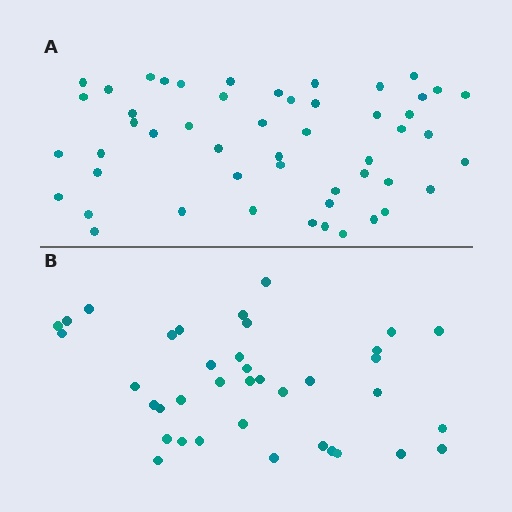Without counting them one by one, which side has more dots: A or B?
Region A (the top region) has more dots.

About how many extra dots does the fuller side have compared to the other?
Region A has approximately 15 more dots than region B.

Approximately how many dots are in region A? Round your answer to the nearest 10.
About 50 dots. (The exact count is 51, which rounds to 50.)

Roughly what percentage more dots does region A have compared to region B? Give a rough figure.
About 35% more.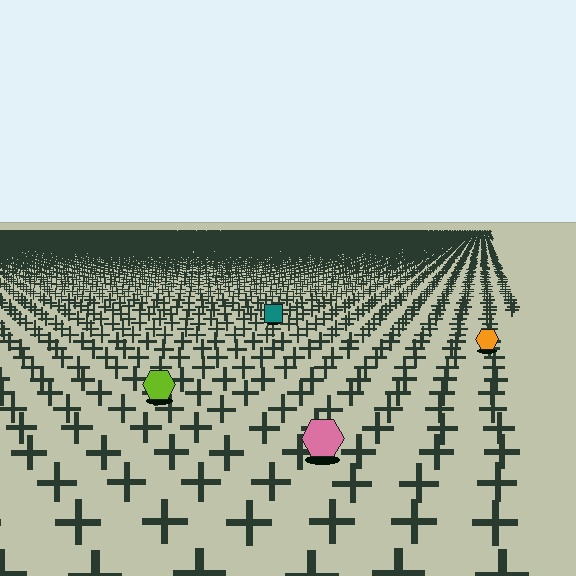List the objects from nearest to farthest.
From nearest to farthest: the pink hexagon, the lime hexagon, the orange hexagon, the teal square.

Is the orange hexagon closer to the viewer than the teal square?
Yes. The orange hexagon is closer — you can tell from the texture gradient: the ground texture is coarser near it.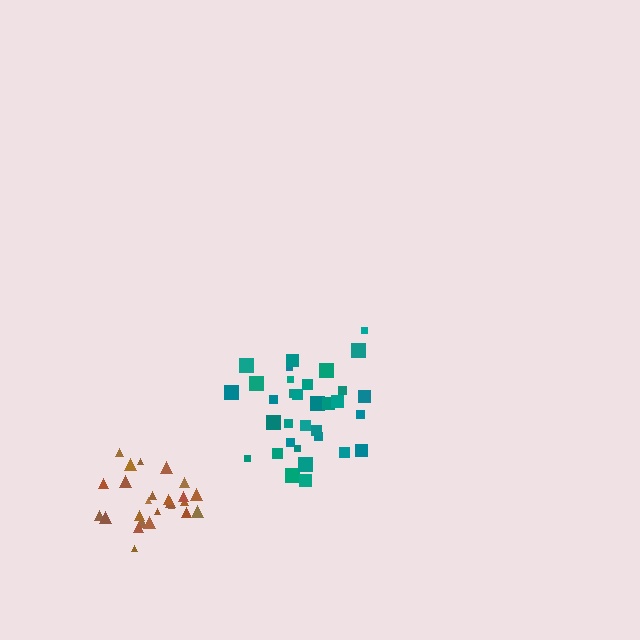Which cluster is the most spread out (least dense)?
Teal.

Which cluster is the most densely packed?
Brown.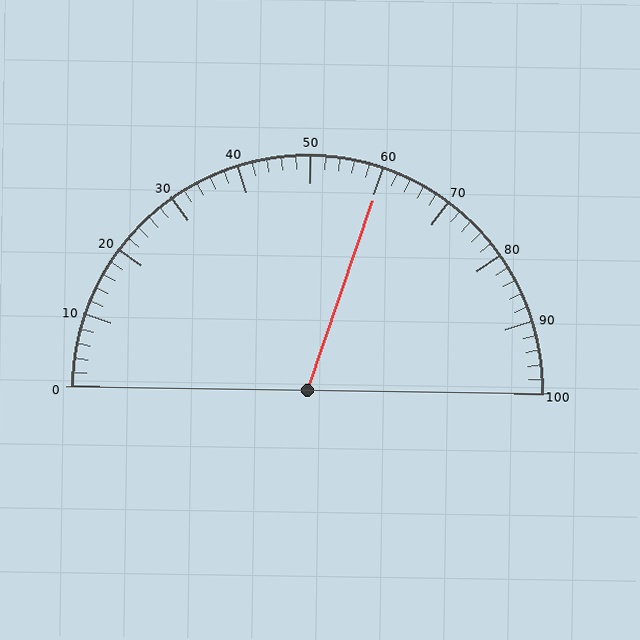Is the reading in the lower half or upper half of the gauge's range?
The reading is in the upper half of the range (0 to 100).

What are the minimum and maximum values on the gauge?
The gauge ranges from 0 to 100.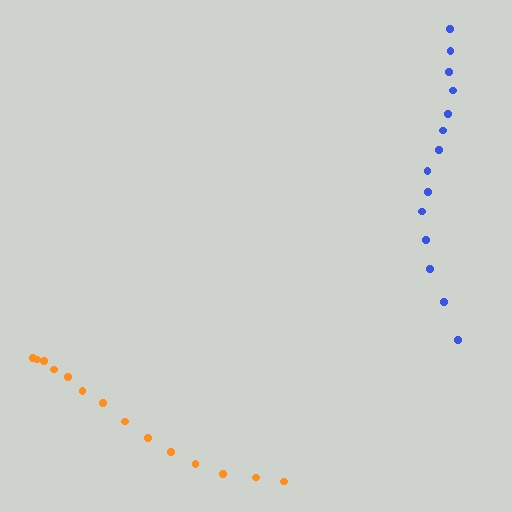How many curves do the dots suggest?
There are 2 distinct paths.